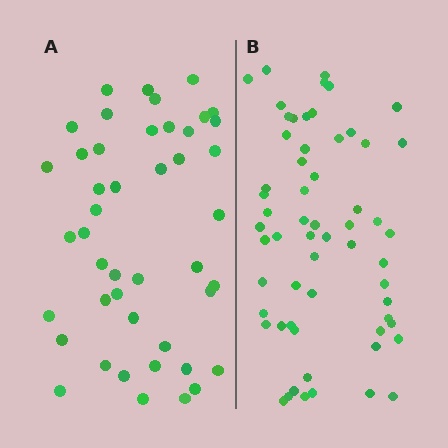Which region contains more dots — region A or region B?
Region B (the right region) has more dots.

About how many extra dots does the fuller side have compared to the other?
Region B has approximately 15 more dots than region A.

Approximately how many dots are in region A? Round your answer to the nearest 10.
About 40 dots. (The exact count is 45, which rounds to 40.)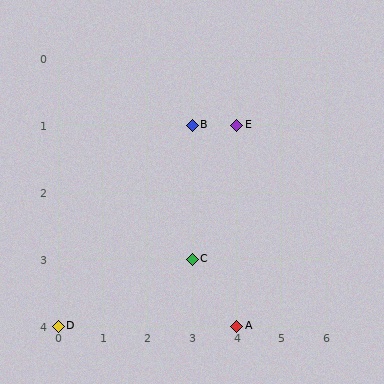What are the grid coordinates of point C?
Point C is at grid coordinates (3, 3).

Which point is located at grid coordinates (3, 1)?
Point B is at (3, 1).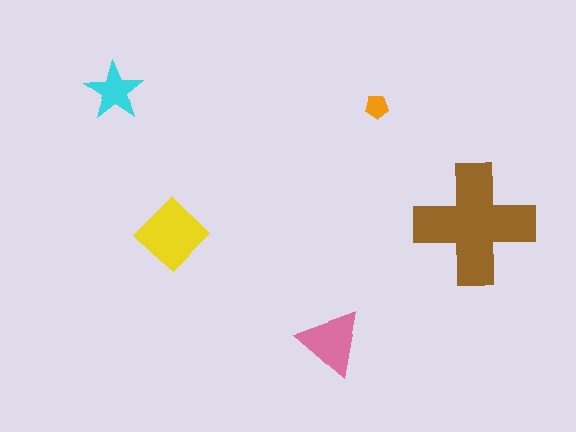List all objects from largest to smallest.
The brown cross, the yellow diamond, the pink triangle, the cyan star, the orange pentagon.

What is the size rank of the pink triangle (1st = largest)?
3rd.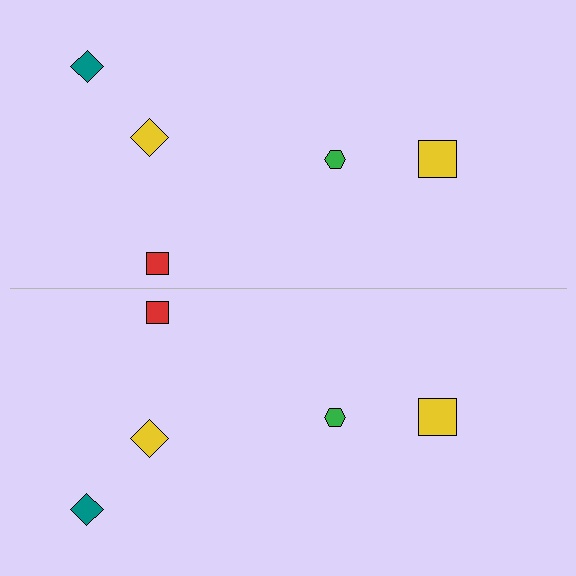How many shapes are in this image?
There are 10 shapes in this image.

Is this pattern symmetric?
Yes, this pattern has bilateral (reflection) symmetry.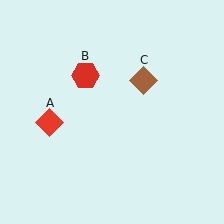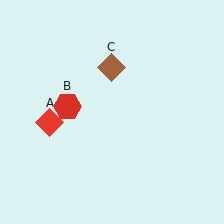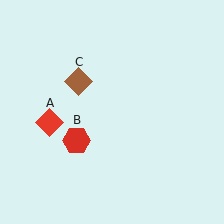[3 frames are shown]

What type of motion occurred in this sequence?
The red hexagon (object B), brown diamond (object C) rotated counterclockwise around the center of the scene.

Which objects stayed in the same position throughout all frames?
Red diamond (object A) remained stationary.